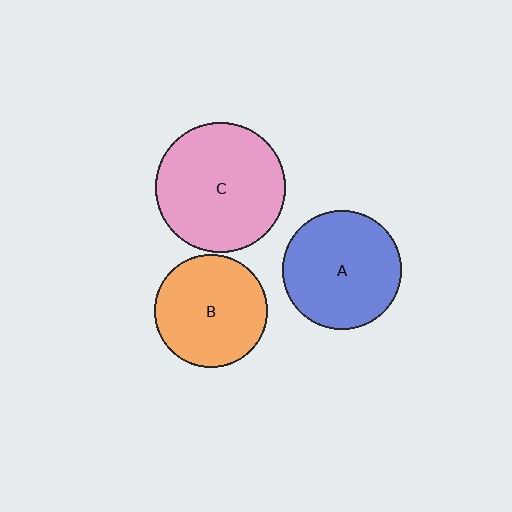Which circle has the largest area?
Circle C (pink).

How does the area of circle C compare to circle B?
Approximately 1.3 times.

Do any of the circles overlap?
No, none of the circles overlap.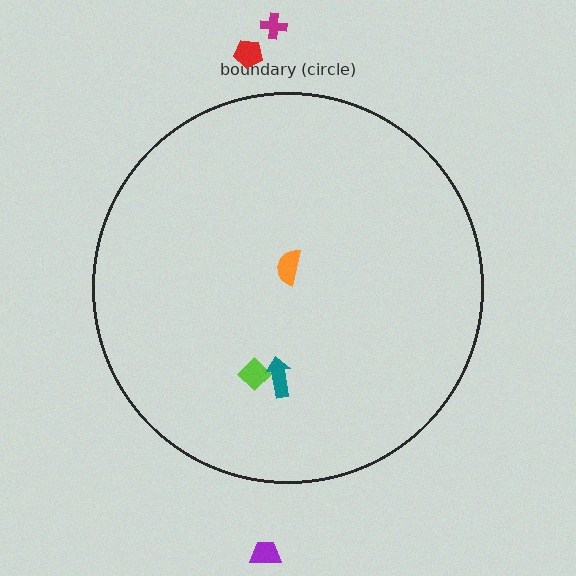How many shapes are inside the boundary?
3 inside, 3 outside.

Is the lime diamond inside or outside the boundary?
Inside.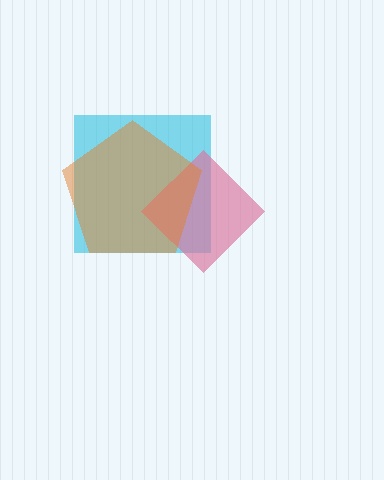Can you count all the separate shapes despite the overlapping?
Yes, there are 3 separate shapes.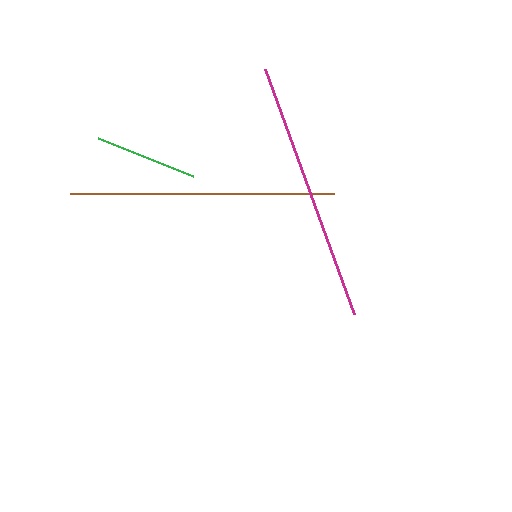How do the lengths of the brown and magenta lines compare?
The brown and magenta lines are approximately the same length.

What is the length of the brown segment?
The brown segment is approximately 264 pixels long.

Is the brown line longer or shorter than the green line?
The brown line is longer than the green line.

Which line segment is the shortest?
The green line is the shortest at approximately 102 pixels.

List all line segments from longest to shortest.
From longest to shortest: brown, magenta, green.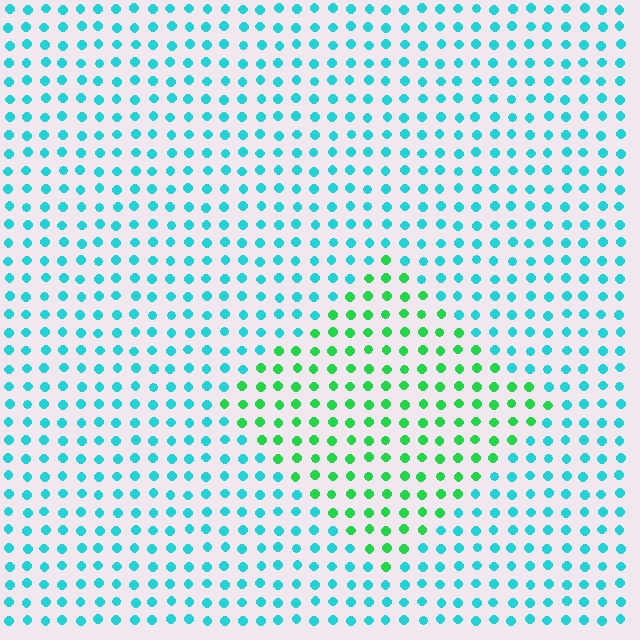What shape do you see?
I see a diamond.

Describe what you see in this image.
The image is filled with small cyan elements in a uniform arrangement. A diamond-shaped region is visible where the elements are tinted to a slightly different hue, forming a subtle color boundary.